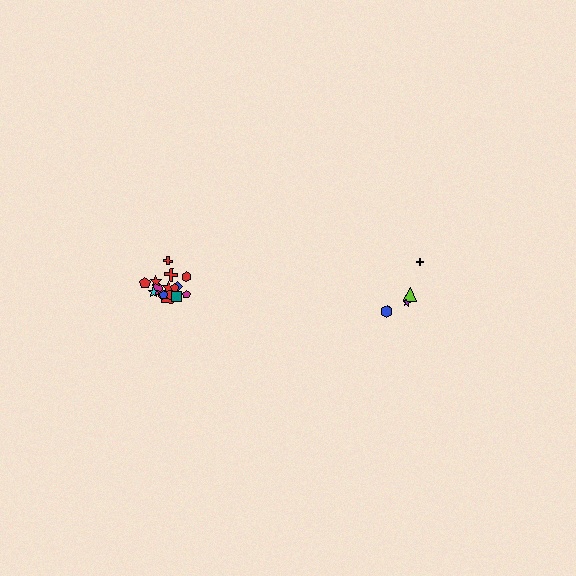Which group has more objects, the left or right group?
The left group.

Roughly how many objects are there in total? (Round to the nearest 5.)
Roughly 20 objects in total.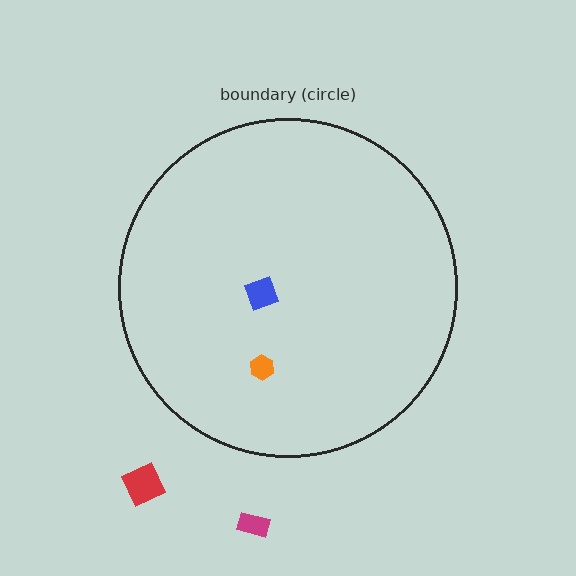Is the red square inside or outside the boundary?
Outside.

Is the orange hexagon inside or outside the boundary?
Inside.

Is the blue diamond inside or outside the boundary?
Inside.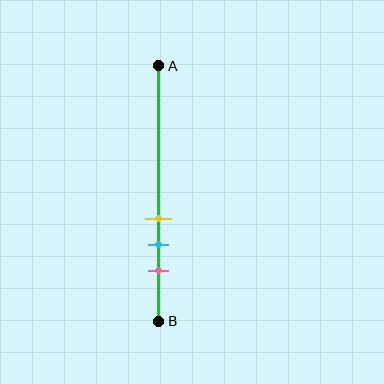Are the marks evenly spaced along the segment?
Yes, the marks are approximately evenly spaced.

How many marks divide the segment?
There are 3 marks dividing the segment.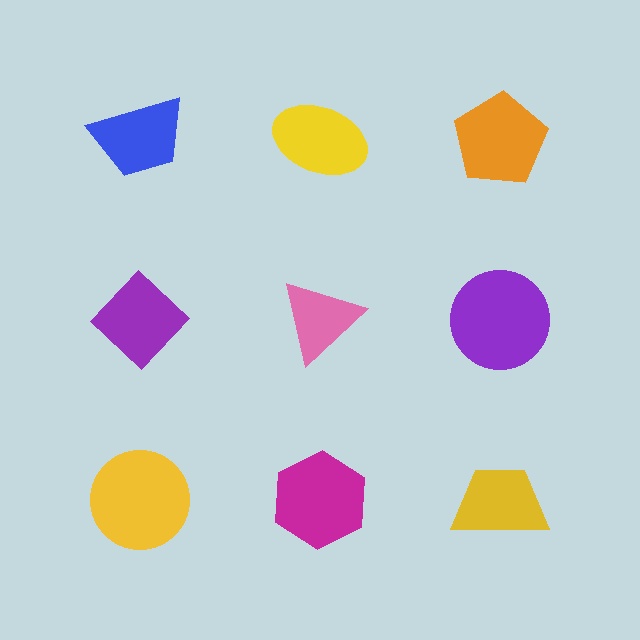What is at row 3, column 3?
A yellow trapezoid.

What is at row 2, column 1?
A purple diamond.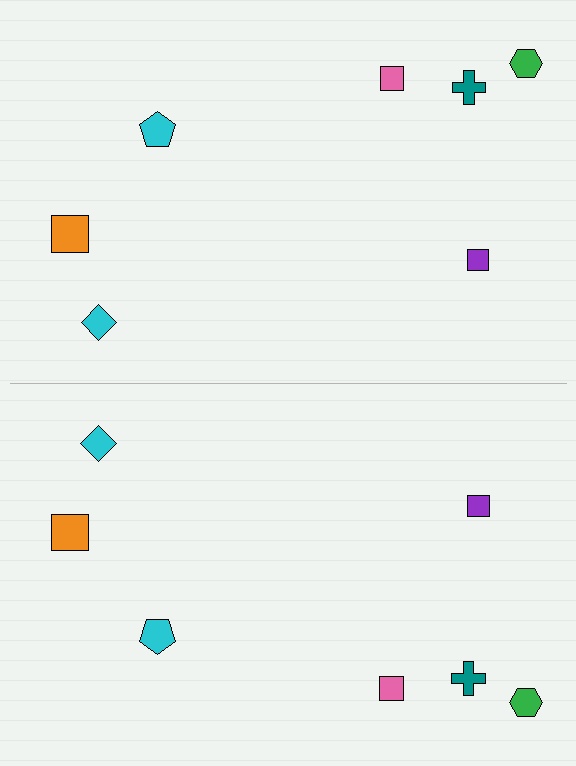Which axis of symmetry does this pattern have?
The pattern has a horizontal axis of symmetry running through the center of the image.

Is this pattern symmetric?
Yes, this pattern has bilateral (reflection) symmetry.